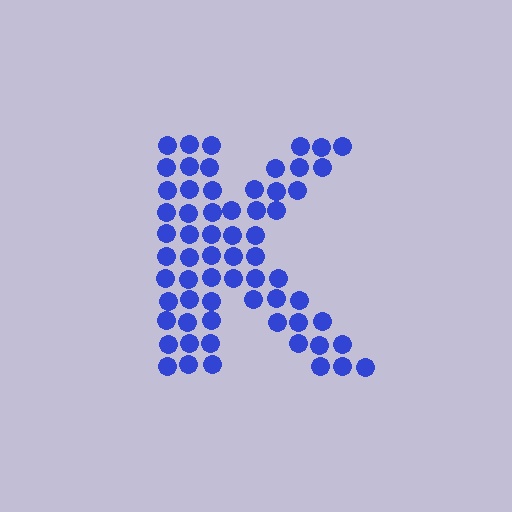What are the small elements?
The small elements are circles.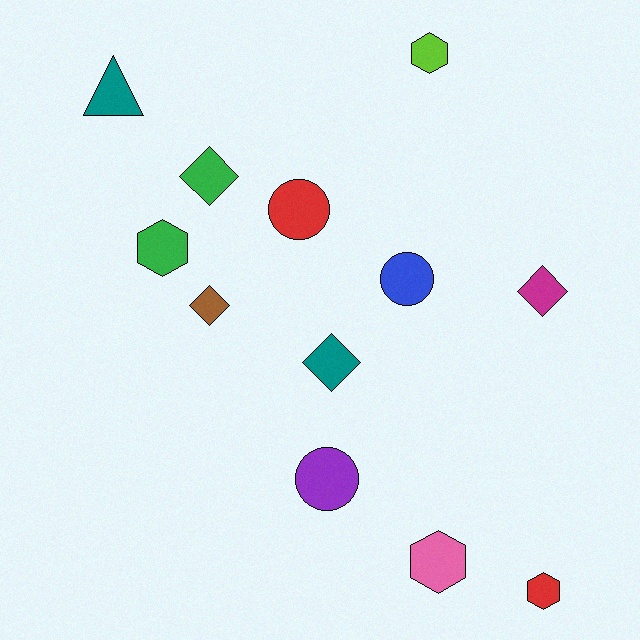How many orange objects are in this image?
There are no orange objects.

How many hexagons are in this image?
There are 4 hexagons.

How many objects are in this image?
There are 12 objects.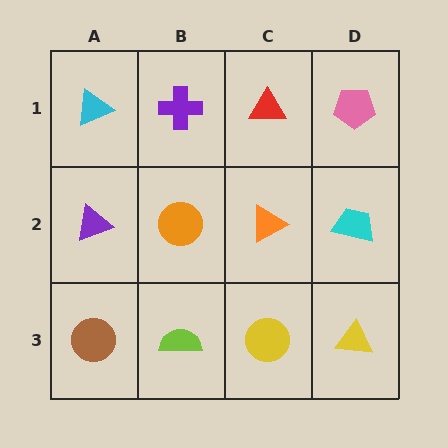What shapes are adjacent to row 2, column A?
A cyan triangle (row 1, column A), a brown circle (row 3, column A), an orange circle (row 2, column B).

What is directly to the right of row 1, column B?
A red triangle.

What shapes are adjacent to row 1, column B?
An orange circle (row 2, column B), a cyan triangle (row 1, column A), a red triangle (row 1, column C).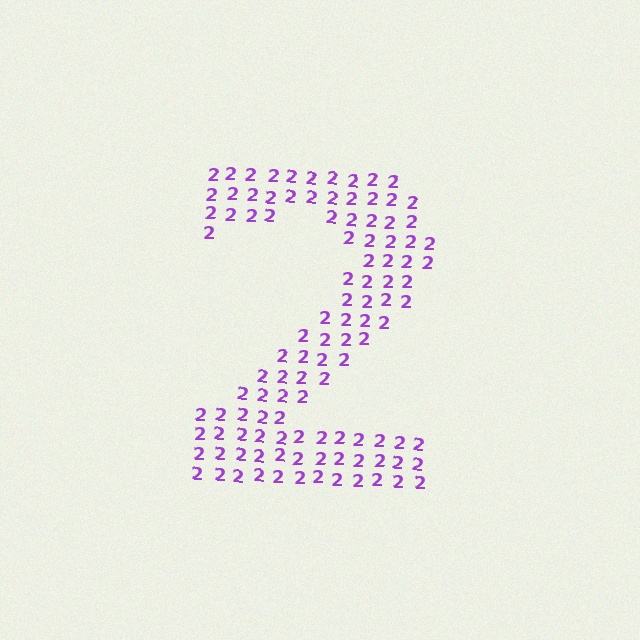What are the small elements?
The small elements are digit 2's.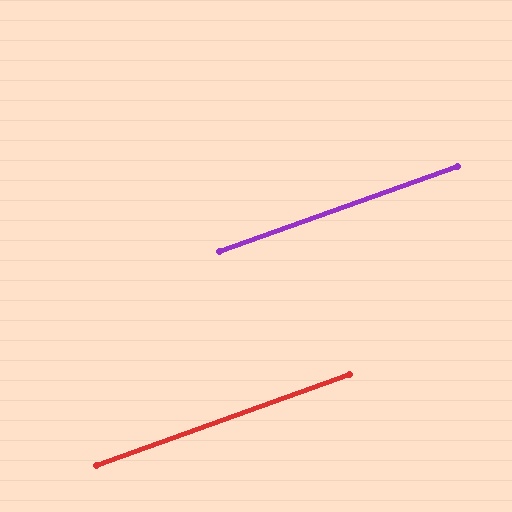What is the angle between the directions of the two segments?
Approximately 0 degrees.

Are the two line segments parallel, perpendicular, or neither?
Parallel — their directions differ by only 0.1°.